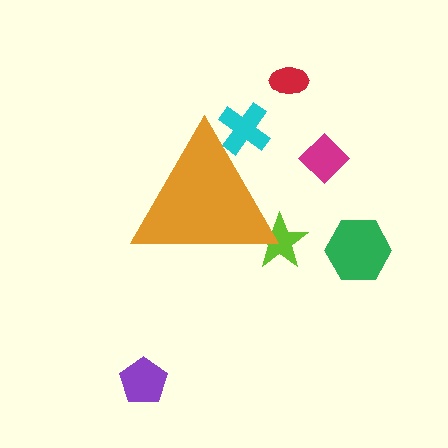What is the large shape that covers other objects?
An orange triangle.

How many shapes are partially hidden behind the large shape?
2 shapes are partially hidden.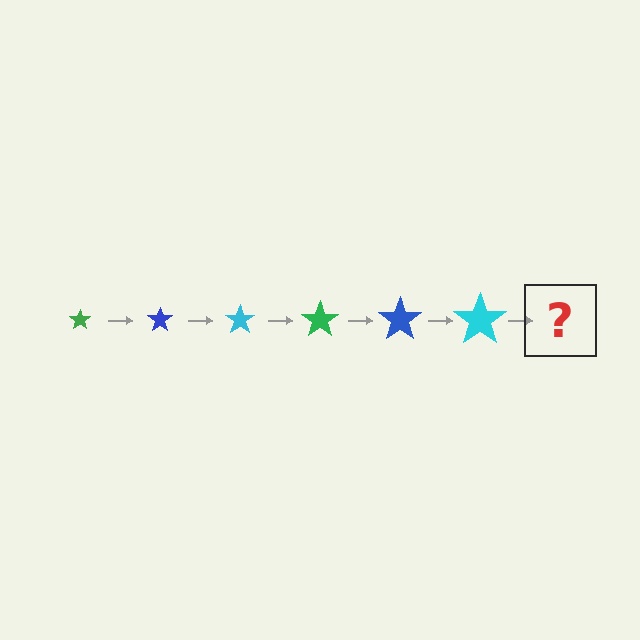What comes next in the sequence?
The next element should be a green star, larger than the previous one.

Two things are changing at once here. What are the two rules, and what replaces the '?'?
The two rules are that the star grows larger each step and the color cycles through green, blue, and cyan. The '?' should be a green star, larger than the previous one.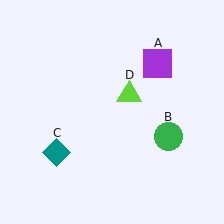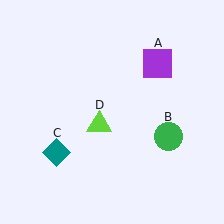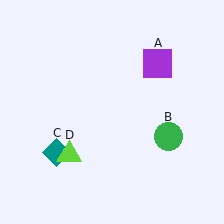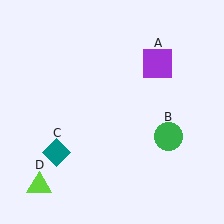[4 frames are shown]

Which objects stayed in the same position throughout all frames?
Purple square (object A) and green circle (object B) and teal diamond (object C) remained stationary.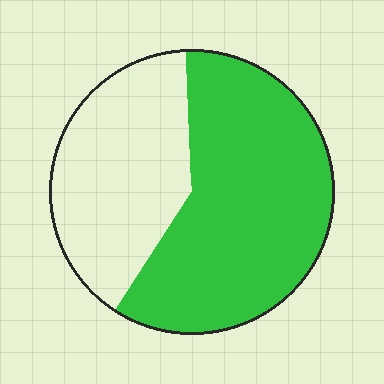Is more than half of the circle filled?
Yes.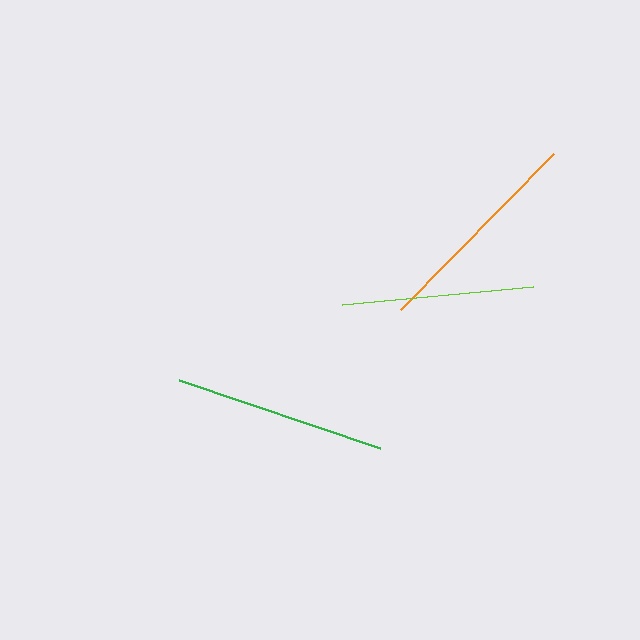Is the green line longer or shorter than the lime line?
The green line is longer than the lime line.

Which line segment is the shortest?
The lime line is the shortest at approximately 192 pixels.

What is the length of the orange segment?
The orange segment is approximately 219 pixels long.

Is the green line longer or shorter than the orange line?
The orange line is longer than the green line.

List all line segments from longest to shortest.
From longest to shortest: orange, green, lime.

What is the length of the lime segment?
The lime segment is approximately 192 pixels long.